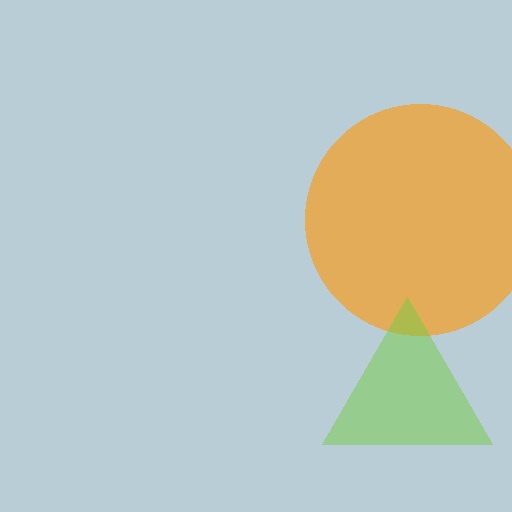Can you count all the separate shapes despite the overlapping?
Yes, there are 2 separate shapes.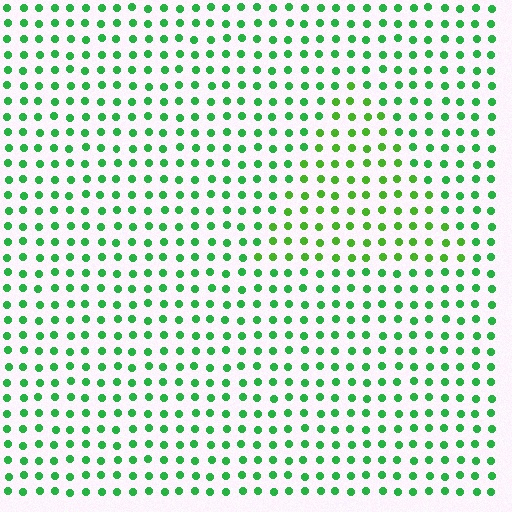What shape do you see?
I see a triangle.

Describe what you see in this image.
The image is filled with small green elements in a uniform arrangement. A triangle-shaped region is visible where the elements are tinted to a slightly different hue, forming a subtle color boundary.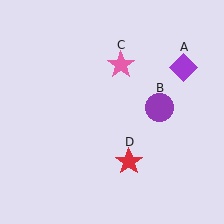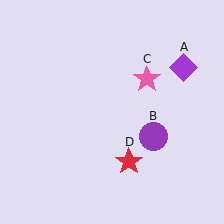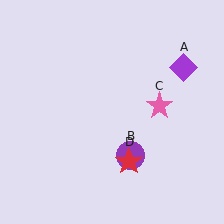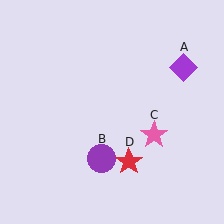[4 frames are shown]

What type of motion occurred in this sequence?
The purple circle (object B), pink star (object C) rotated clockwise around the center of the scene.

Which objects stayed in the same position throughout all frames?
Purple diamond (object A) and red star (object D) remained stationary.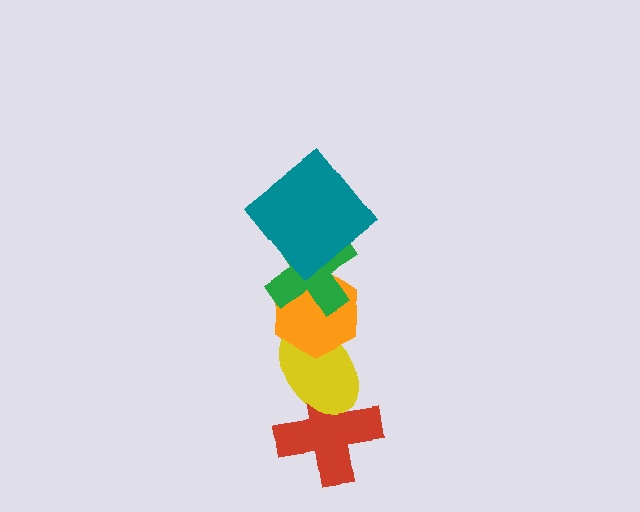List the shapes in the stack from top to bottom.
From top to bottom: the teal diamond, the green cross, the orange hexagon, the yellow ellipse, the red cross.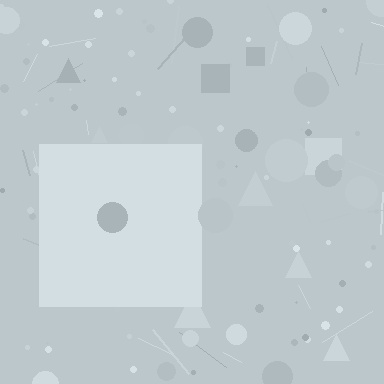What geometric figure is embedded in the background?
A square is embedded in the background.